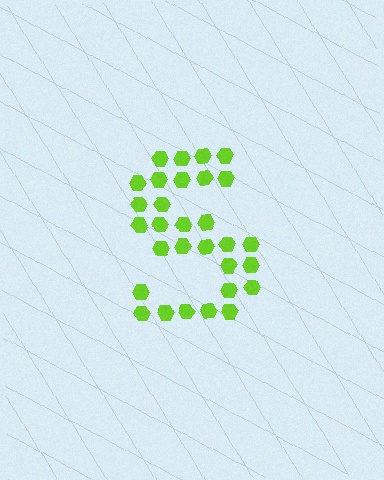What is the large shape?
The large shape is the letter S.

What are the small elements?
The small elements are hexagons.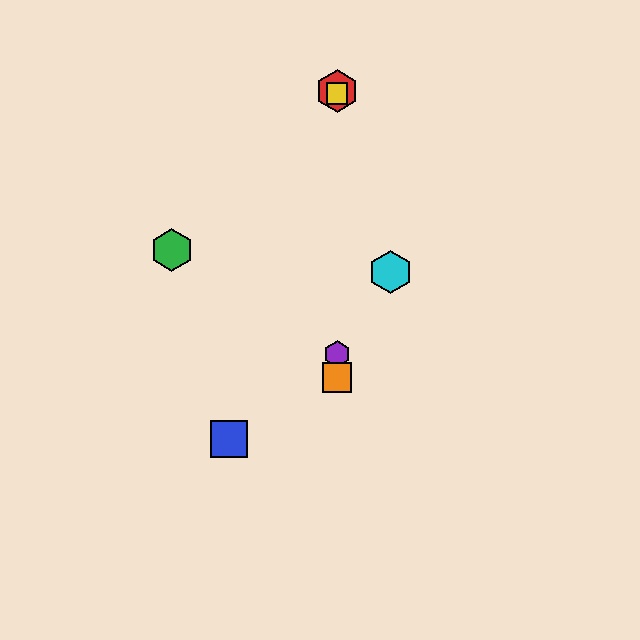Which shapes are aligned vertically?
The red hexagon, the yellow square, the purple hexagon, the orange square are aligned vertically.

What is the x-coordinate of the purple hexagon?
The purple hexagon is at x≈337.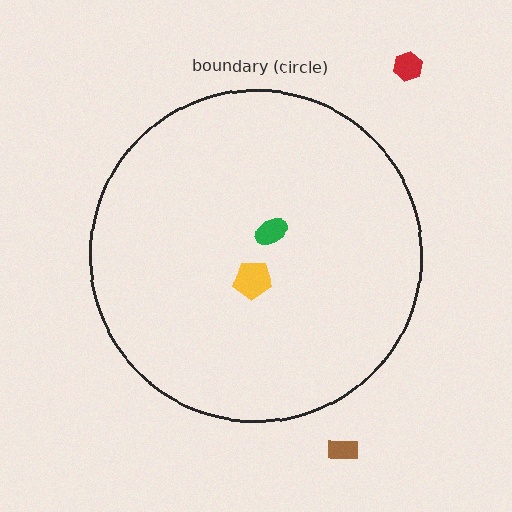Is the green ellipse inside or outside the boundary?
Inside.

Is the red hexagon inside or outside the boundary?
Outside.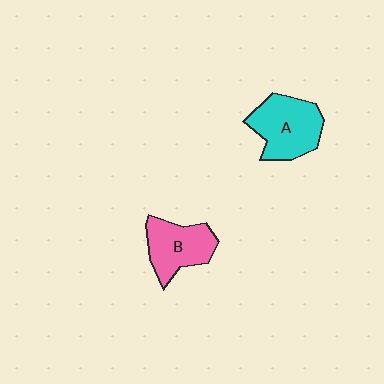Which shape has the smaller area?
Shape B (pink).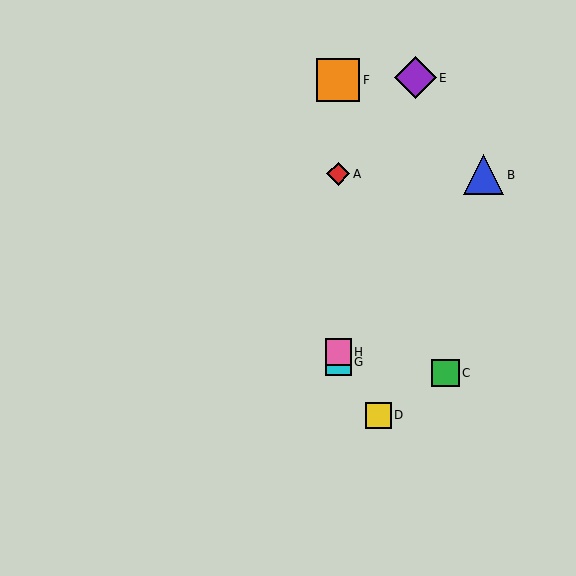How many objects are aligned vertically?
4 objects (A, F, G, H) are aligned vertically.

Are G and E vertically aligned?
No, G is at x≈338 and E is at x≈415.